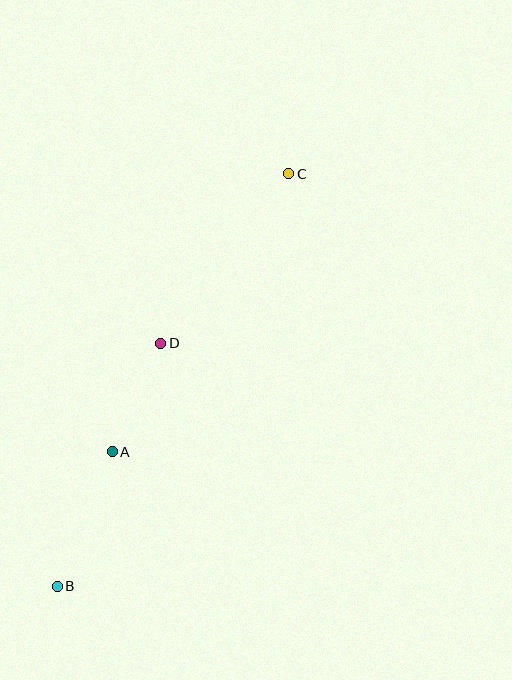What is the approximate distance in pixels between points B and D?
The distance between B and D is approximately 264 pixels.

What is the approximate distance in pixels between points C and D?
The distance between C and D is approximately 213 pixels.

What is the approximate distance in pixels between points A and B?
The distance between A and B is approximately 146 pixels.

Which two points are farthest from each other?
Points B and C are farthest from each other.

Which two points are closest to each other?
Points A and D are closest to each other.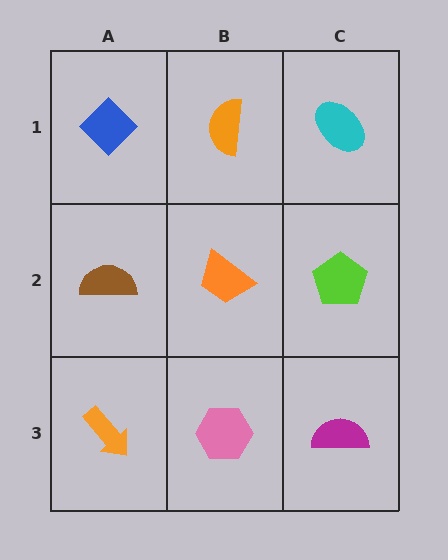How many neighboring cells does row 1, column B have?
3.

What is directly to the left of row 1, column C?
An orange semicircle.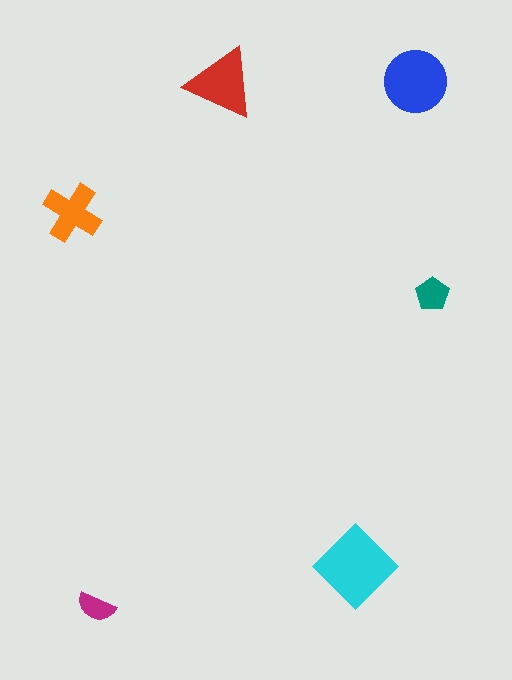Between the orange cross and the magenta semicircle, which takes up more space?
The orange cross.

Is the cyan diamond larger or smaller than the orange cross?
Larger.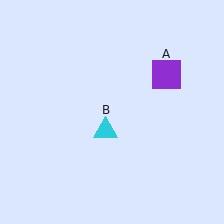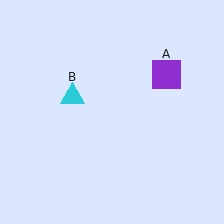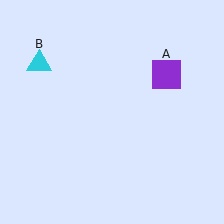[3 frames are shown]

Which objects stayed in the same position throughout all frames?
Purple square (object A) remained stationary.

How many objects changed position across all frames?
1 object changed position: cyan triangle (object B).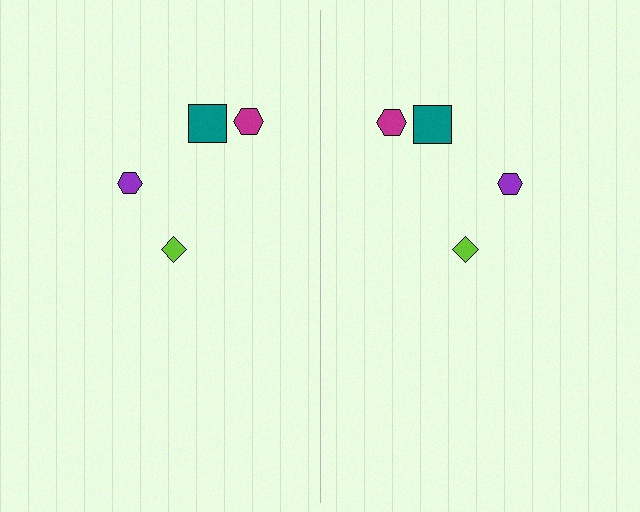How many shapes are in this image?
There are 8 shapes in this image.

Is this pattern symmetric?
Yes, this pattern has bilateral (reflection) symmetry.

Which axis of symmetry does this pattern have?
The pattern has a vertical axis of symmetry running through the center of the image.